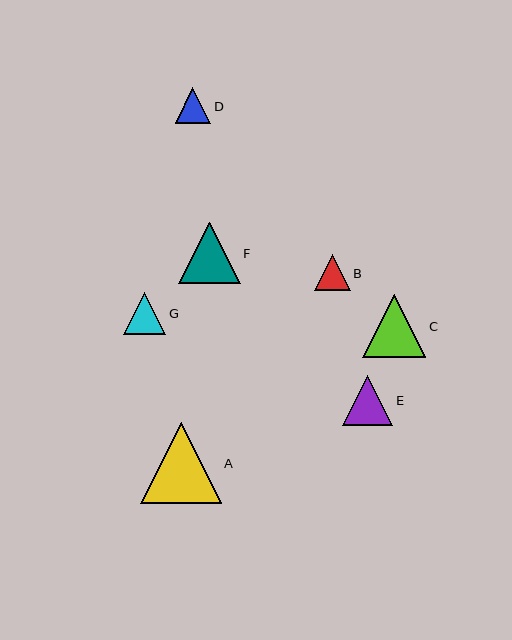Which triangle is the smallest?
Triangle D is the smallest with a size of approximately 36 pixels.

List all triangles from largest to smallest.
From largest to smallest: A, C, F, E, G, B, D.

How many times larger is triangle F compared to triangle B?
Triangle F is approximately 1.7 times the size of triangle B.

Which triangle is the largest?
Triangle A is the largest with a size of approximately 81 pixels.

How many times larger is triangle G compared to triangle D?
Triangle G is approximately 1.2 times the size of triangle D.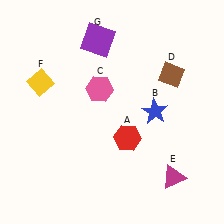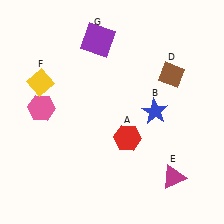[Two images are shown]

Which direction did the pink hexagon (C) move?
The pink hexagon (C) moved left.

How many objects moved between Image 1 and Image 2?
1 object moved between the two images.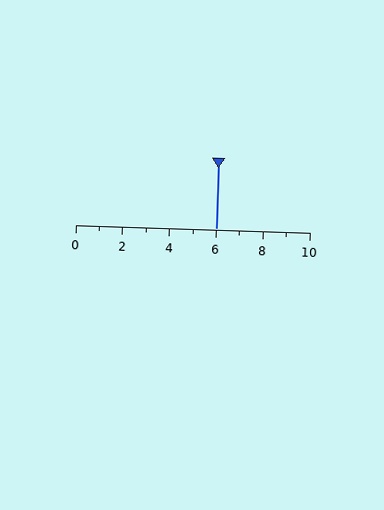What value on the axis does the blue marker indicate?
The marker indicates approximately 6.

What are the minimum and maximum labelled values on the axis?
The axis runs from 0 to 10.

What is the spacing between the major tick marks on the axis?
The major ticks are spaced 2 apart.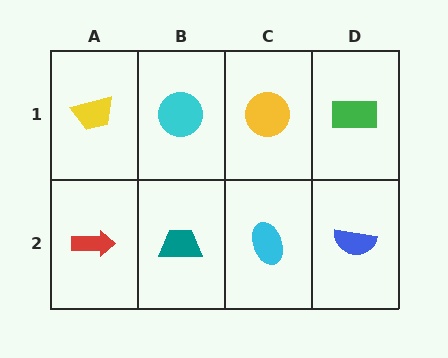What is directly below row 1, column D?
A blue semicircle.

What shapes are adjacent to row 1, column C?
A cyan ellipse (row 2, column C), a cyan circle (row 1, column B), a green rectangle (row 1, column D).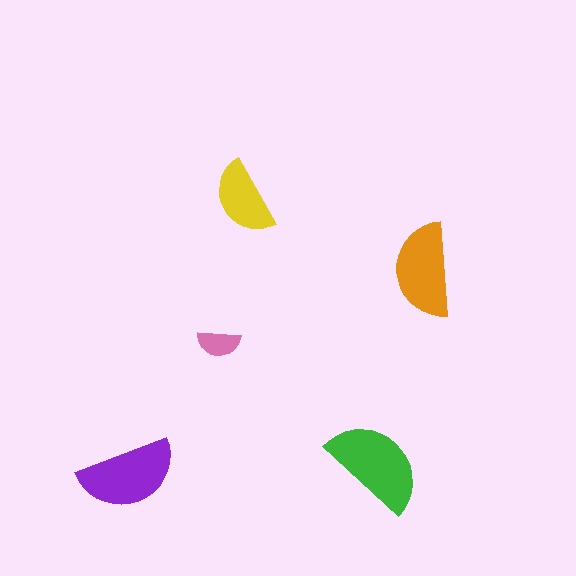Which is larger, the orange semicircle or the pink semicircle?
The orange one.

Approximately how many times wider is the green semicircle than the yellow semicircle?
About 1.5 times wider.